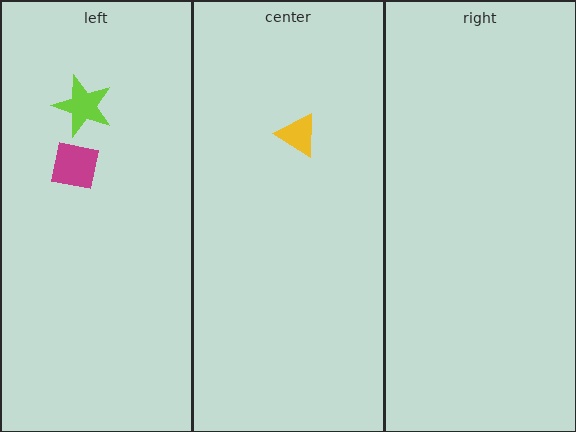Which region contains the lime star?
The left region.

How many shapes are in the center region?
1.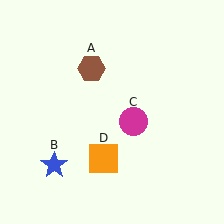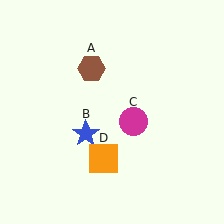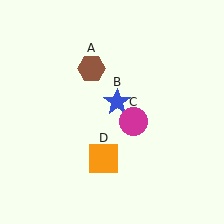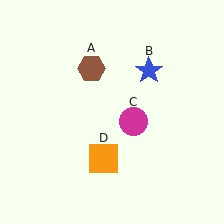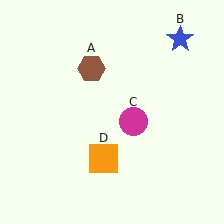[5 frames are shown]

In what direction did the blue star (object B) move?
The blue star (object B) moved up and to the right.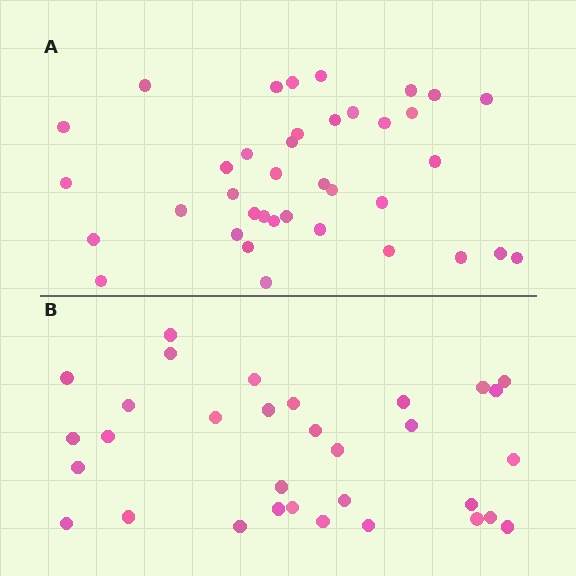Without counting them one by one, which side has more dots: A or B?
Region A (the top region) has more dots.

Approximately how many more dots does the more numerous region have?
Region A has about 6 more dots than region B.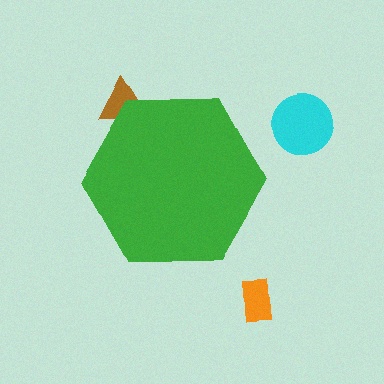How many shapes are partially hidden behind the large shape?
1 shape is partially hidden.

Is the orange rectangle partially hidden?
No, the orange rectangle is fully visible.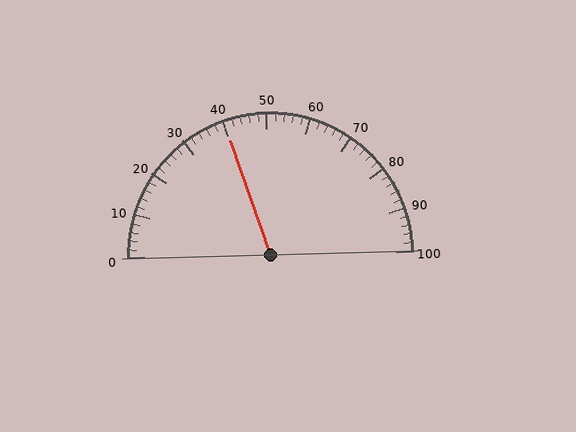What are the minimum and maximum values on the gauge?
The gauge ranges from 0 to 100.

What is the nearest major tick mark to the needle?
The nearest major tick mark is 40.